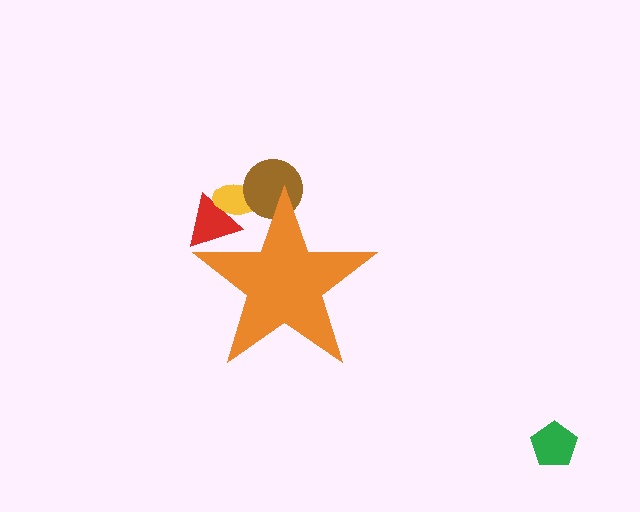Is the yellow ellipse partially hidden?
Yes, the yellow ellipse is partially hidden behind the orange star.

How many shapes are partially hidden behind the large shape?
3 shapes are partially hidden.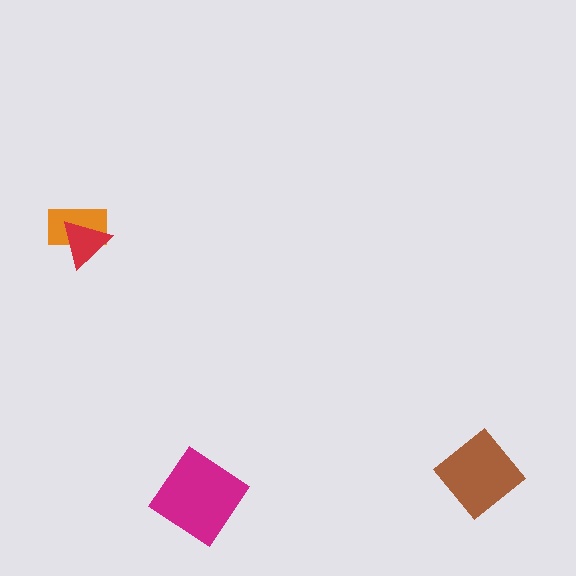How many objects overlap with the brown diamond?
0 objects overlap with the brown diamond.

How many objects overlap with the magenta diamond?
0 objects overlap with the magenta diamond.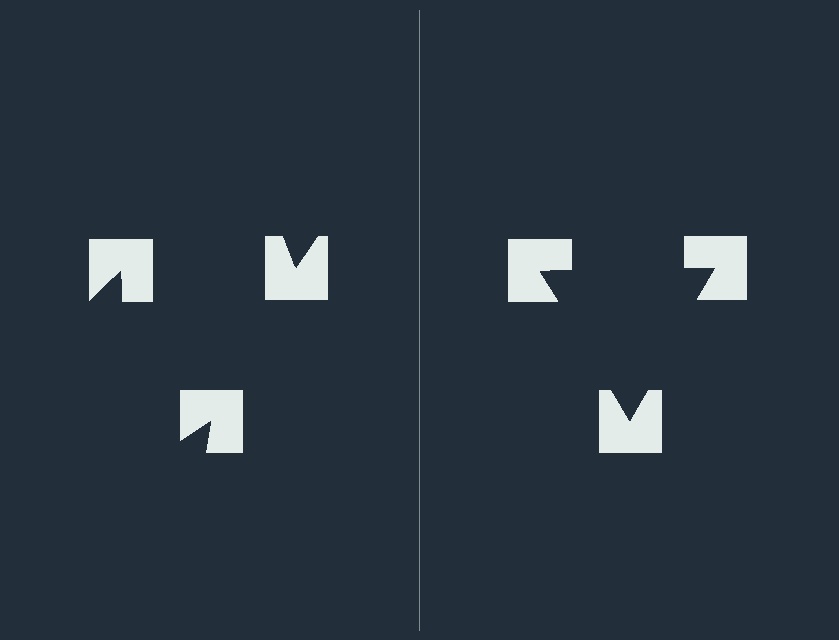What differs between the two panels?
The notched squares are positioned identically on both sides; only the wedge orientations differ. On the right they align to a triangle; on the left they are misaligned.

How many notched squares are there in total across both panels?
6 — 3 on each side.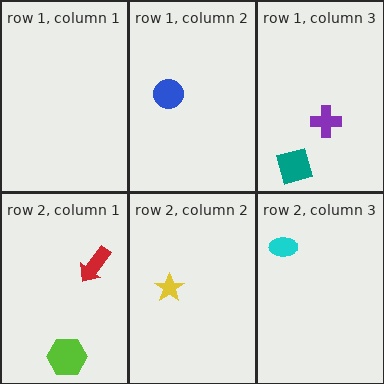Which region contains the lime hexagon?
The row 2, column 1 region.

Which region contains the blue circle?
The row 1, column 2 region.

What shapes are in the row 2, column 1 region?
The lime hexagon, the red arrow.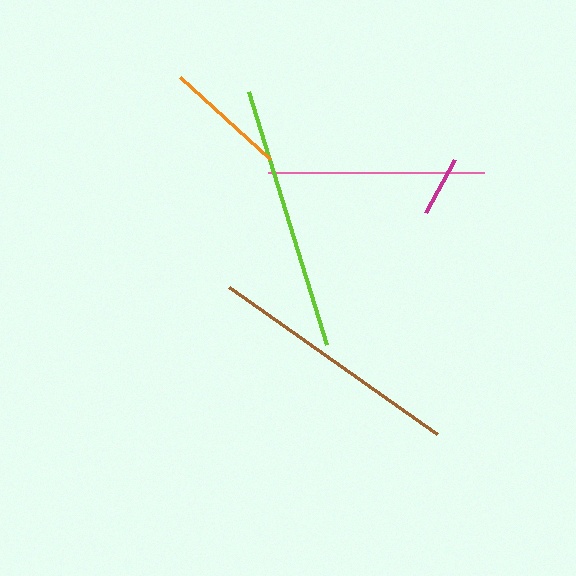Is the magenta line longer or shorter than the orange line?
The orange line is longer than the magenta line.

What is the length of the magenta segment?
The magenta segment is approximately 61 pixels long.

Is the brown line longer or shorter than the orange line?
The brown line is longer than the orange line.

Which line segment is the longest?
The lime line is the longest at approximately 265 pixels.